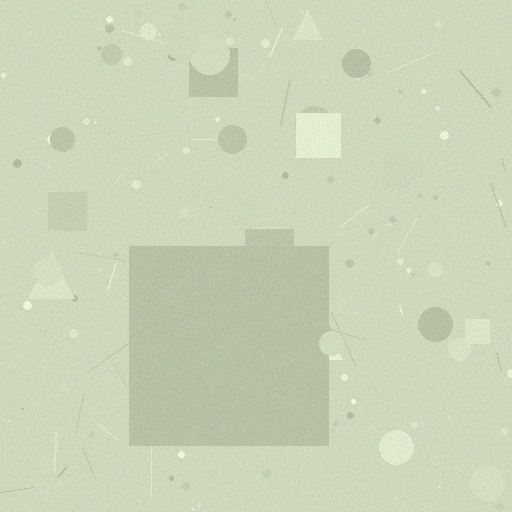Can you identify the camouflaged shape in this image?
The camouflaged shape is a square.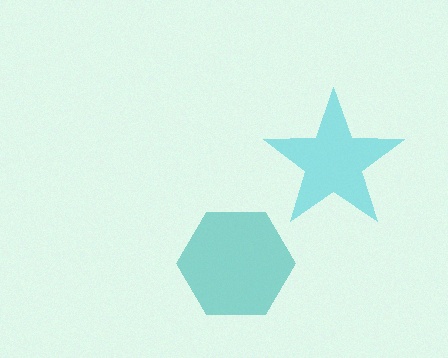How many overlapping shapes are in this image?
There are 2 overlapping shapes in the image.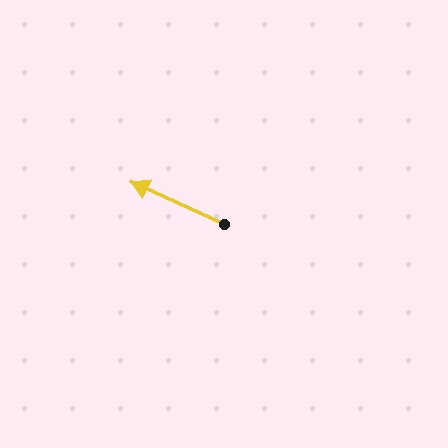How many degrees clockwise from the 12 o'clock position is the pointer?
Approximately 294 degrees.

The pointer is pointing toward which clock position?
Roughly 10 o'clock.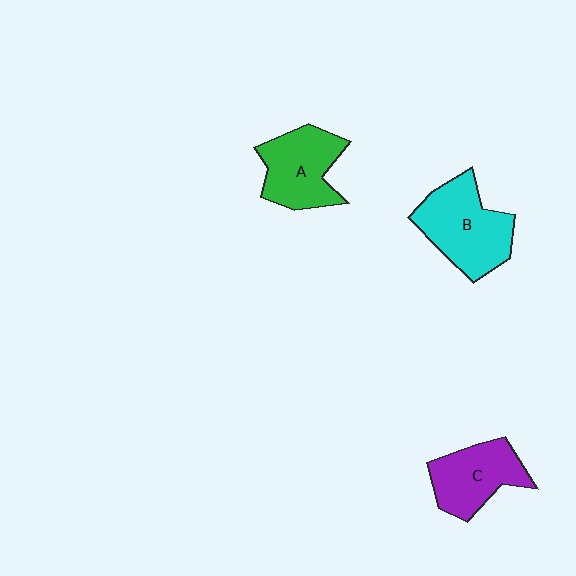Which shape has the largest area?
Shape B (cyan).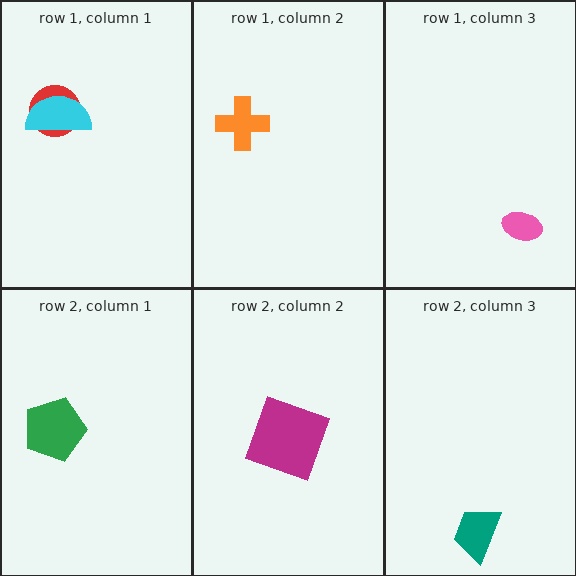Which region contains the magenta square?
The row 2, column 2 region.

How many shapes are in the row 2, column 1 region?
1.